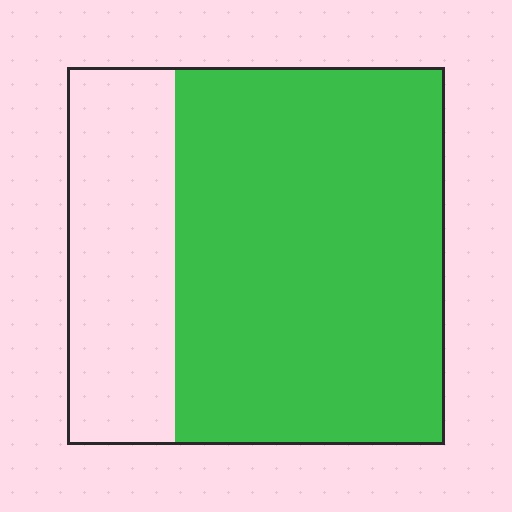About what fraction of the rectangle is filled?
About three quarters (3/4).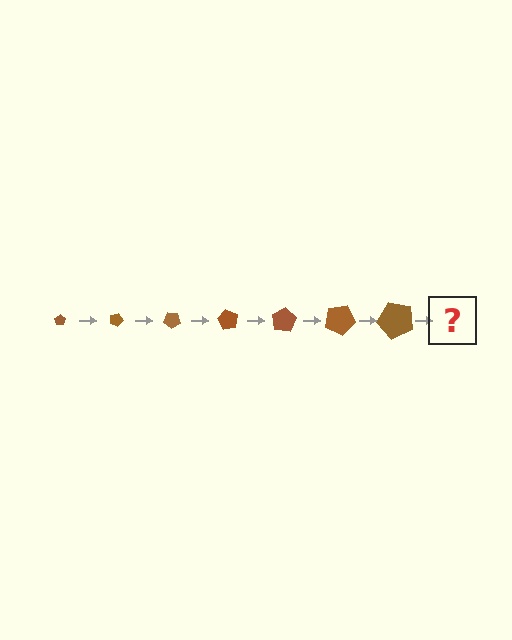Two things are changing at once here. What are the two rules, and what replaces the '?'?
The two rules are that the pentagon grows larger each step and it rotates 20 degrees each step. The '?' should be a pentagon, larger than the previous one and rotated 140 degrees from the start.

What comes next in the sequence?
The next element should be a pentagon, larger than the previous one and rotated 140 degrees from the start.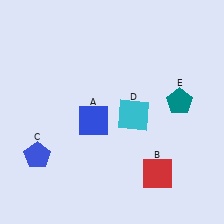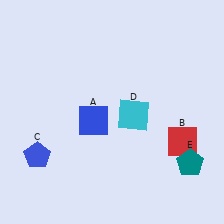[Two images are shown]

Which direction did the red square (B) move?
The red square (B) moved up.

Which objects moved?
The objects that moved are: the red square (B), the teal pentagon (E).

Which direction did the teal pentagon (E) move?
The teal pentagon (E) moved down.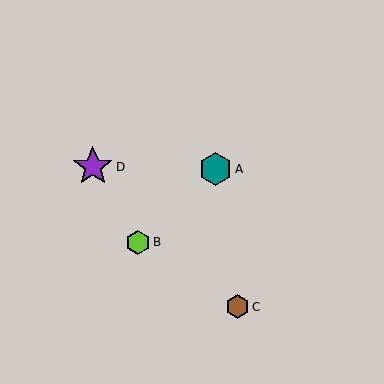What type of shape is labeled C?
Shape C is a brown hexagon.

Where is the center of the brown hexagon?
The center of the brown hexagon is at (237, 307).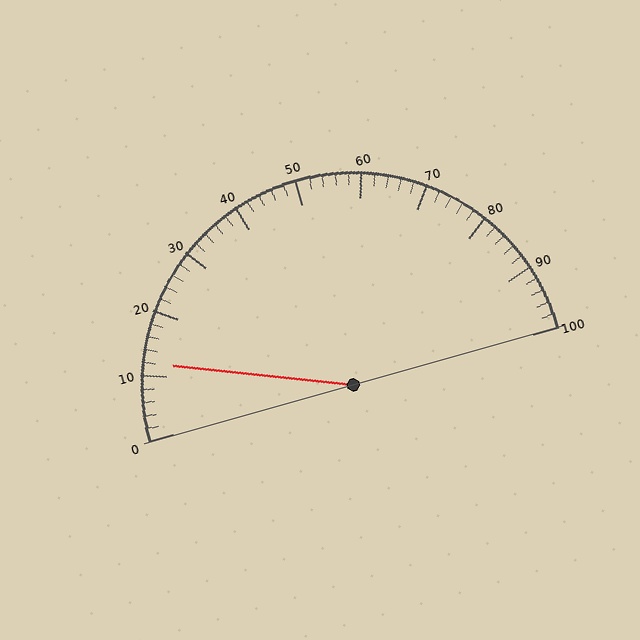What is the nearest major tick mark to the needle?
The nearest major tick mark is 10.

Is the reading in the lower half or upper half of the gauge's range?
The reading is in the lower half of the range (0 to 100).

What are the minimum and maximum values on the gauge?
The gauge ranges from 0 to 100.